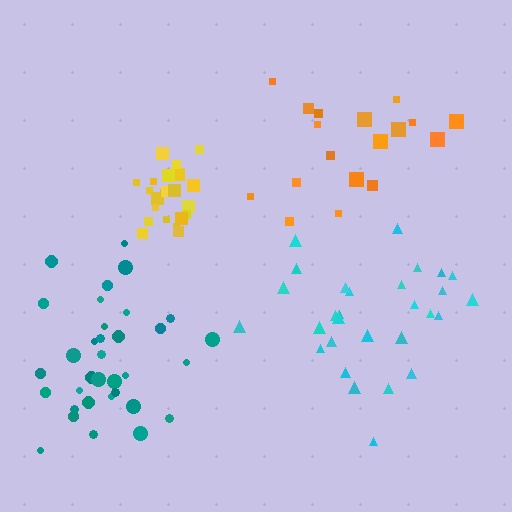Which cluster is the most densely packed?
Yellow.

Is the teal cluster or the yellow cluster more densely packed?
Yellow.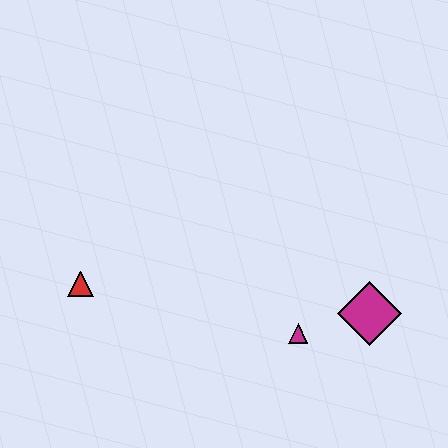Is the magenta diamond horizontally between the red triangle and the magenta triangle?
No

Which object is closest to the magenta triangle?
The magenta diamond is closest to the magenta triangle.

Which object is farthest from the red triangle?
The magenta diamond is farthest from the red triangle.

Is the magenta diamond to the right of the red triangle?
Yes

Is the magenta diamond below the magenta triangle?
No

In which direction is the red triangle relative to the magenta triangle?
The red triangle is to the left of the magenta triangle.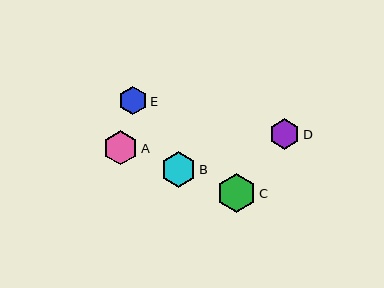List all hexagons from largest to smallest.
From largest to smallest: C, B, A, D, E.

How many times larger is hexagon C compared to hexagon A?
Hexagon C is approximately 1.1 times the size of hexagon A.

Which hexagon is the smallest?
Hexagon E is the smallest with a size of approximately 28 pixels.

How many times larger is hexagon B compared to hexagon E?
Hexagon B is approximately 1.3 times the size of hexagon E.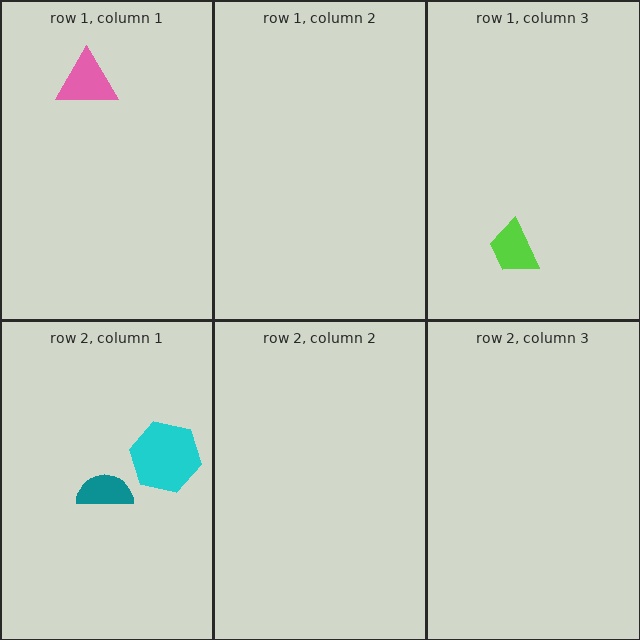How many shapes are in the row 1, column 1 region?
1.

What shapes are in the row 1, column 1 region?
The pink triangle.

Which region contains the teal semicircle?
The row 2, column 1 region.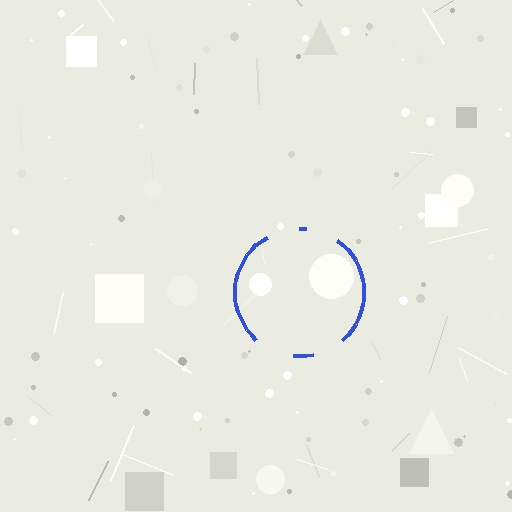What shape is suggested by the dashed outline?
The dashed outline suggests a circle.